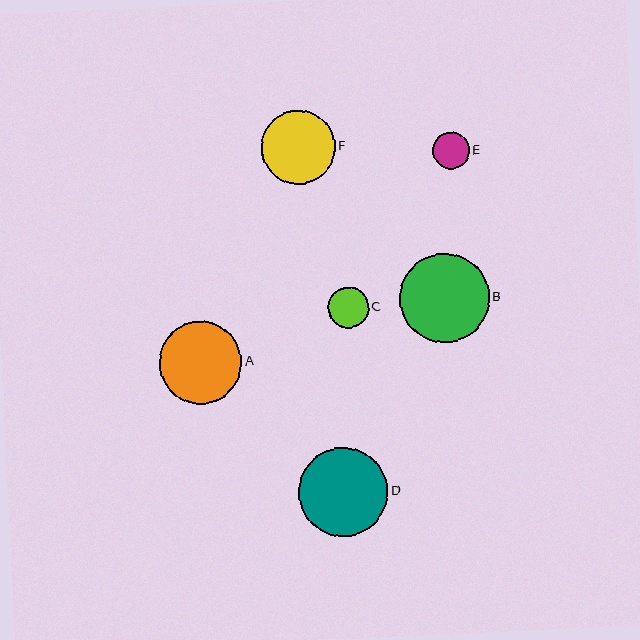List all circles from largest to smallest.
From largest to smallest: D, B, A, F, C, E.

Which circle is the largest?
Circle D is the largest with a size of approximately 89 pixels.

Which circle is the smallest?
Circle E is the smallest with a size of approximately 36 pixels.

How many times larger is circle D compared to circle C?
Circle D is approximately 2.2 times the size of circle C.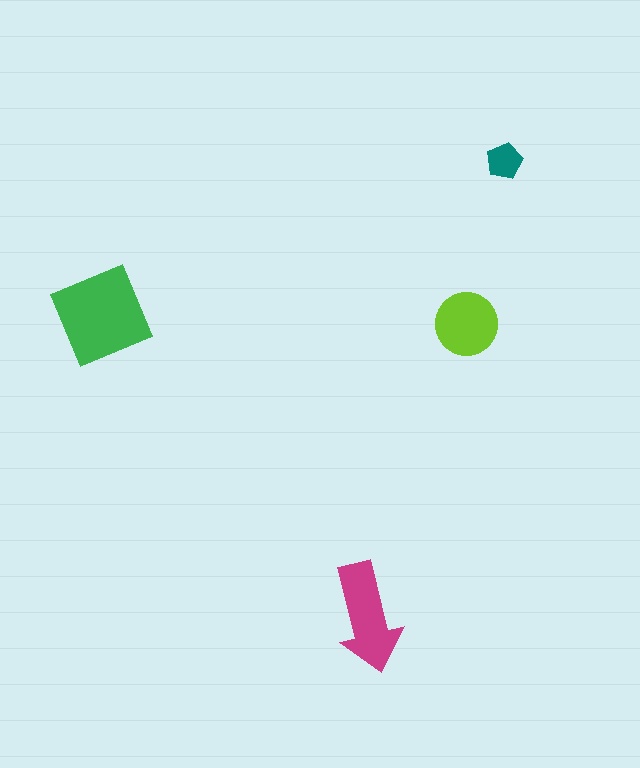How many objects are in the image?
There are 4 objects in the image.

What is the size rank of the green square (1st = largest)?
1st.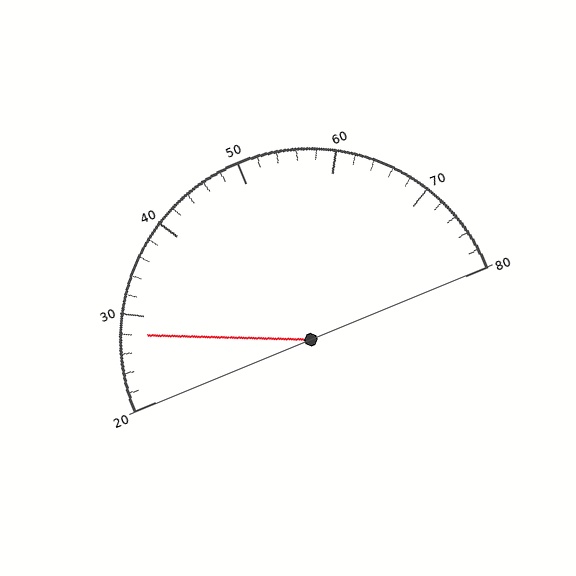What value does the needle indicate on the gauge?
The needle indicates approximately 28.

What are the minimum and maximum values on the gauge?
The gauge ranges from 20 to 80.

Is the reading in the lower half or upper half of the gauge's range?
The reading is in the lower half of the range (20 to 80).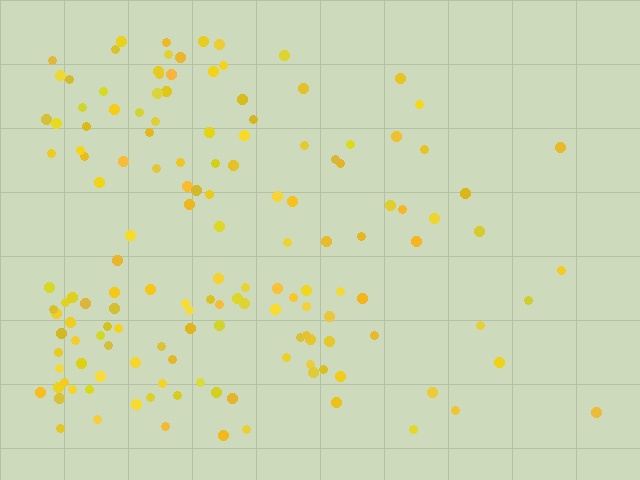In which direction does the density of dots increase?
From right to left, with the left side densest.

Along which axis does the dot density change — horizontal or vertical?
Horizontal.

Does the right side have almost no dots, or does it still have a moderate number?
Still a moderate number, just noticeably fewer than the left.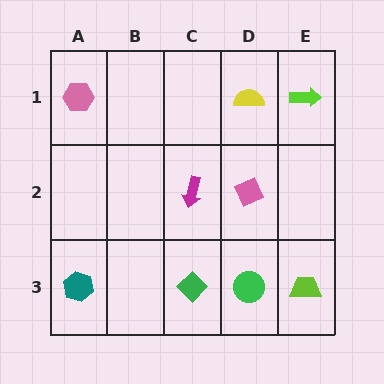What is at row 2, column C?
A magenta arrow.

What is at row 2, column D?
A pink diamond.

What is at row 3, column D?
A green circle.